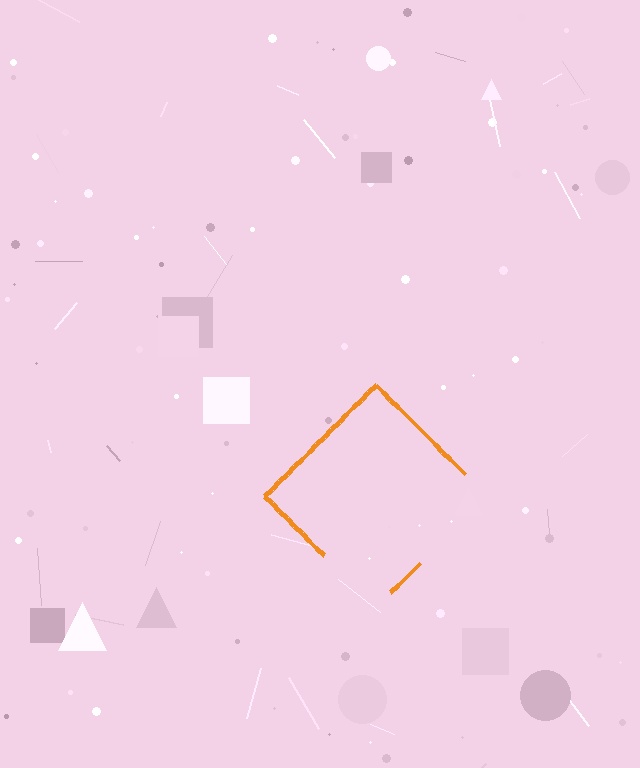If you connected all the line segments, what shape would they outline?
They would outline a diamond.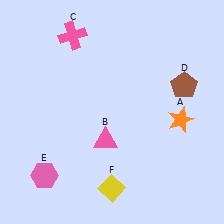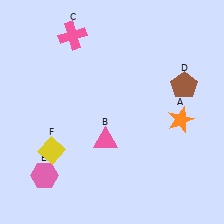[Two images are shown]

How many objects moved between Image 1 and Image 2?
1 object moved between the two images.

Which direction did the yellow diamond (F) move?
The yellow diamond (F) moved left.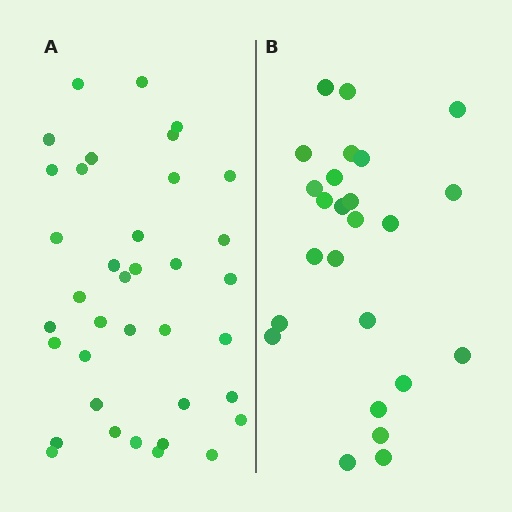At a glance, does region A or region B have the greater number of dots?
Region A (the left region) has more dots.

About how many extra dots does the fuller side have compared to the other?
Region A has roughly 12 or so more dots than region B.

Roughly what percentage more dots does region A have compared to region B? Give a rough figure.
About 50% more.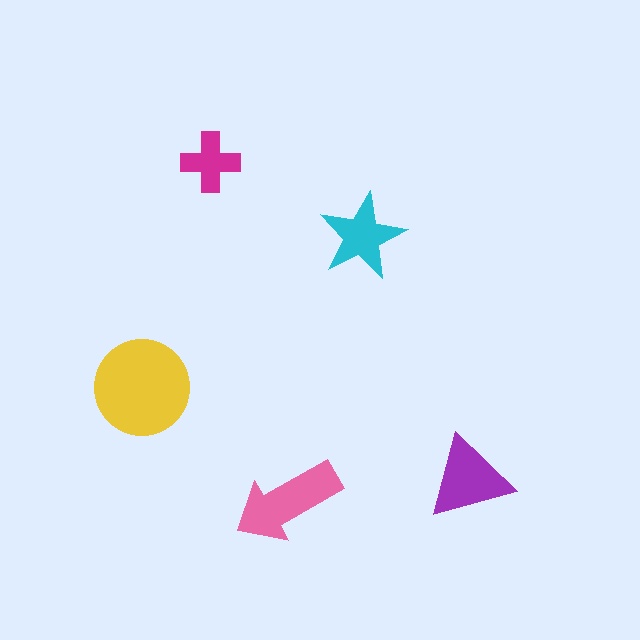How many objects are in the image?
There are 5 objects in the image.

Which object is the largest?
The yellow circle.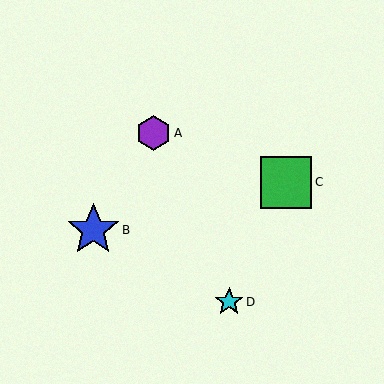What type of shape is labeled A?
Shape A is a purple hexagon.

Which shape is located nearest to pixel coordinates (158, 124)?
The purple hexagon (labeled A) at (154, 133) is nearest to that location.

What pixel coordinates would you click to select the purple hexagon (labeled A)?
Click at (154, 133) to select the purple hexagon A.